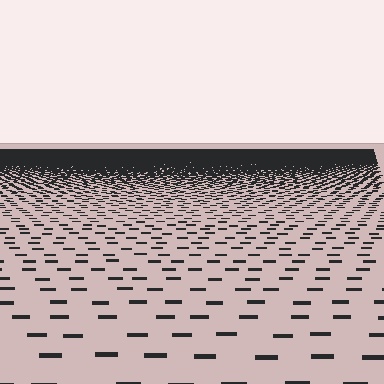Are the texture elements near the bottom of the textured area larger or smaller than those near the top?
Larger. Near the bottom, elements are closer to the viewer and appear at a bigger on-screen size.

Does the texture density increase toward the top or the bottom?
Density increases toward the top.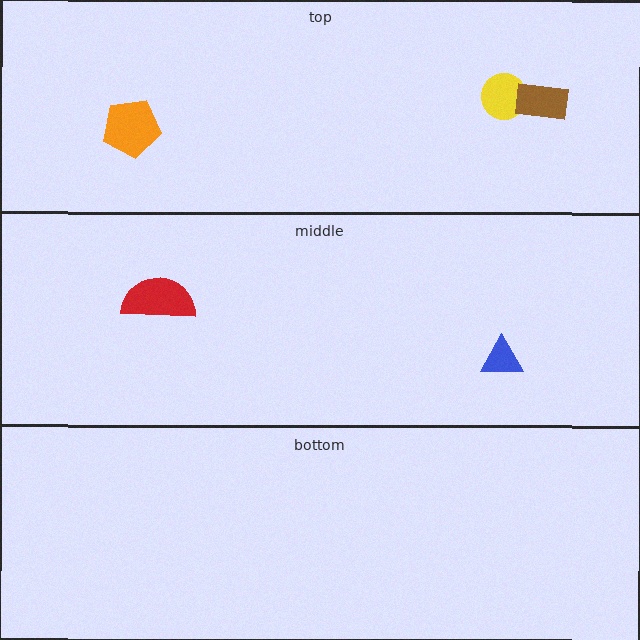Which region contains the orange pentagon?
The top region.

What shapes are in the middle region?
The blue triangle, the red semicircle.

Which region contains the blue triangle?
The middle region.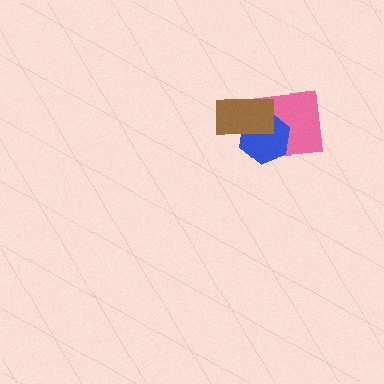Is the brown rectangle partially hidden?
No, no other shape covers it.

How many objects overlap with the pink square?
2 objects overlap with the pink square.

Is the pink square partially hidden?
Yes, it is partially covered by another shape.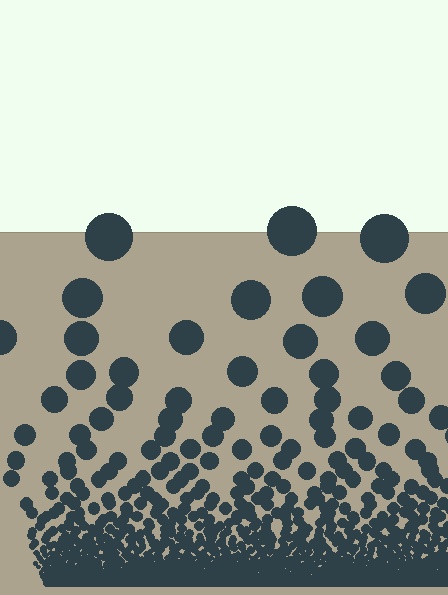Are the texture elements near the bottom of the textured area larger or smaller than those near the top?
Smaller. The gradient is inverted — elements near the bottom are smaller and denser.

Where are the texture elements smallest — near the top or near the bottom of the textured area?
Near the bottom.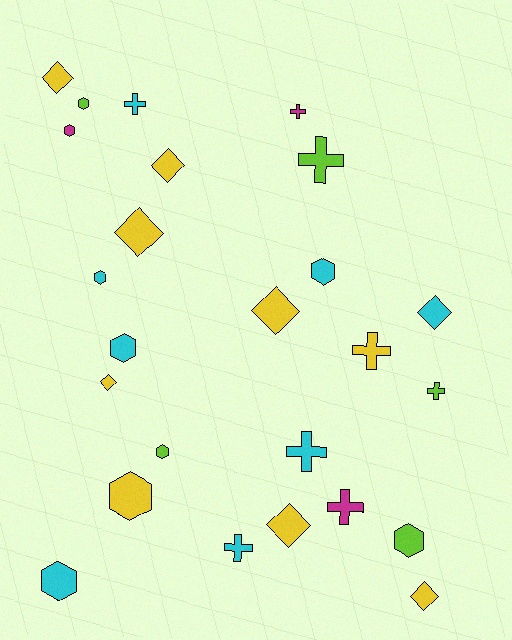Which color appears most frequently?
Yellow, with 9 objects.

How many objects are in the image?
There are 25 objects.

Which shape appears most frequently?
Hexagon, with 9 objects.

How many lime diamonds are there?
There are no lime diamonds.